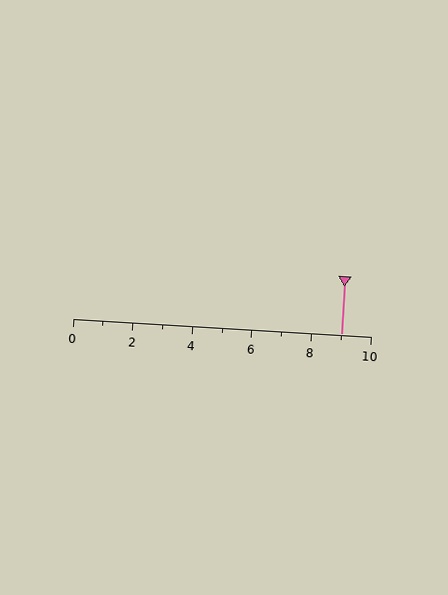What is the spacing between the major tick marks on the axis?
The major ticks are spaced 2 apart.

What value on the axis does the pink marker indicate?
The marker indicates approximately 9.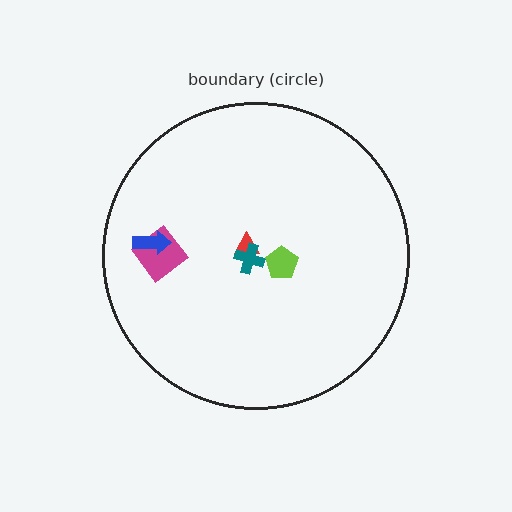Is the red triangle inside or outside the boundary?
Inside.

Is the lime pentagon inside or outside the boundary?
Inside.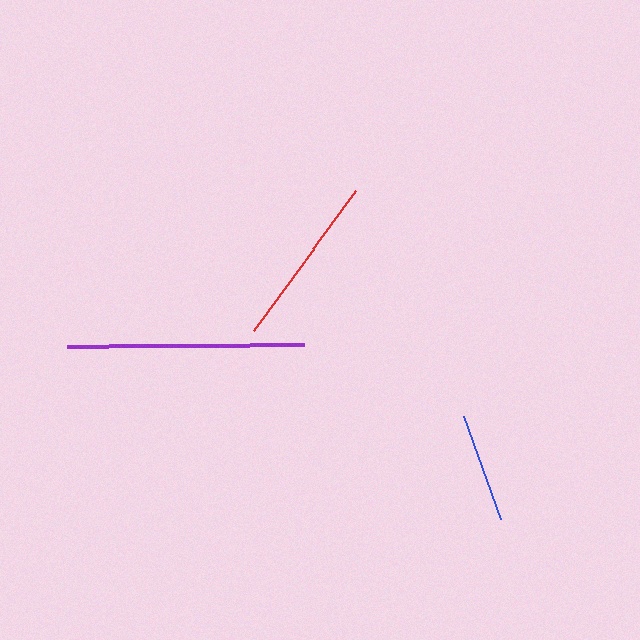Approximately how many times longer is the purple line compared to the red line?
The purple line is approximately 1.4 times the length of the red line.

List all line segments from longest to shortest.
From longest to shortest: purple, red, blue.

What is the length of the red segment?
The red segment is approximately 174 pixels long.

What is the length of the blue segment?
The blue segment is approximately 109 pixels long.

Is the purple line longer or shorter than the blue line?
The purple line is longer than the blue line.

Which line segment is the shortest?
The blue line is the shortest at approximately 109 pixels.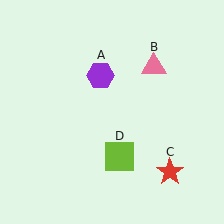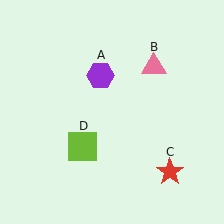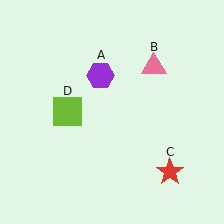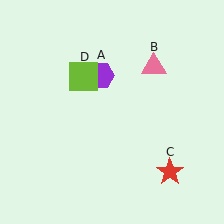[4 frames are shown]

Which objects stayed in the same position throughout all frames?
Purple hexagon (object A) and pink triangle (object B) and red star (object C) remained stationary.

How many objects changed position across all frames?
1 object changed position: lime square (object D).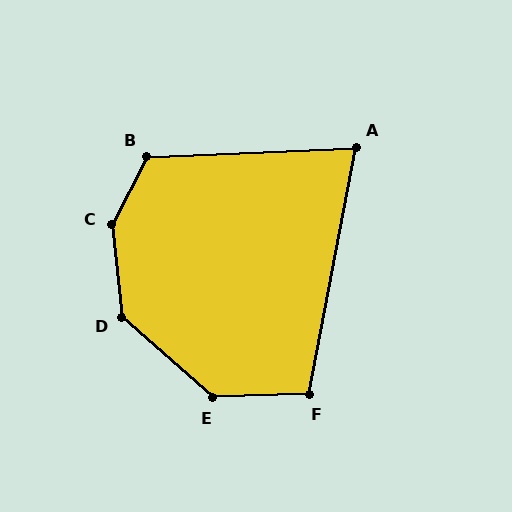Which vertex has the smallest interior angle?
A, at approximately 77 degrees.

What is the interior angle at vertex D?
Approximately 137 degrees (obtuse).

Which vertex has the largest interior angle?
C, at approximately 146 degrees.